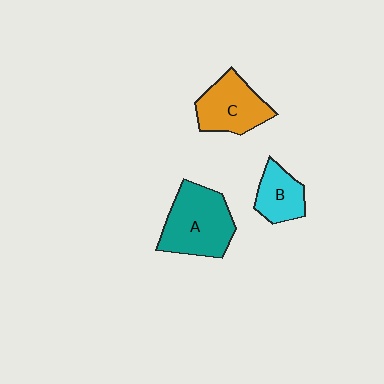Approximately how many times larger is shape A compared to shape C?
Approximately 1.3 times.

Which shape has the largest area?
Shape A (teal).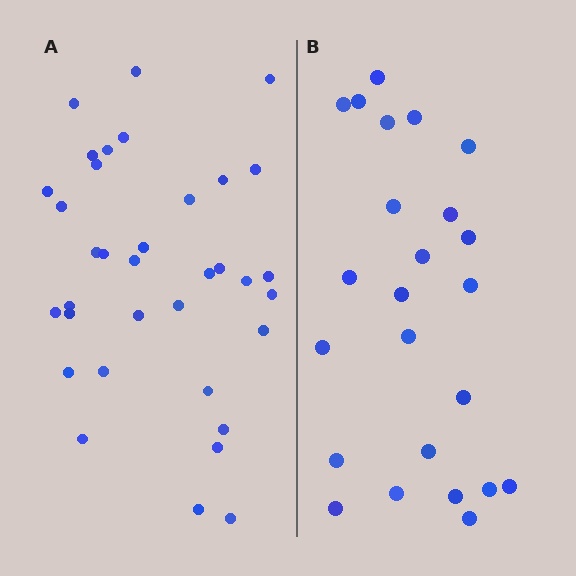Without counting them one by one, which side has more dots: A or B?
Region A (the left region) has more dots.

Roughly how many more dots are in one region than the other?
Region A has roughly 12 or so more dots than region B.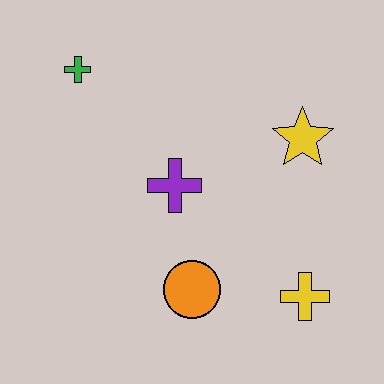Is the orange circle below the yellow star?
Yes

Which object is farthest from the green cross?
The yellow cross is farthest from the green cross.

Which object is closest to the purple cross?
The orange circle is closest to the purple cross.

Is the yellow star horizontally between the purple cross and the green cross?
No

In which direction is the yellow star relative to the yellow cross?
The yellow star is above the yellow cross.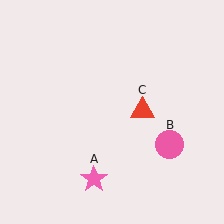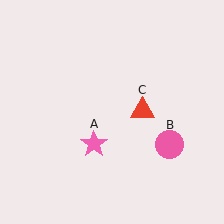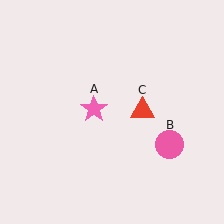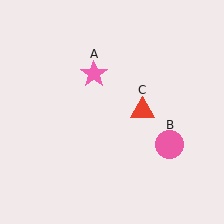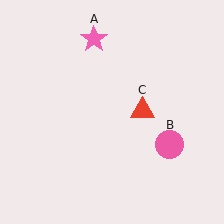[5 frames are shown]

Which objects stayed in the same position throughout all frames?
Pink circle (object B) and red triangle (object C) remained stationary.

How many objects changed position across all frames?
1 object changed position: pink star (object A).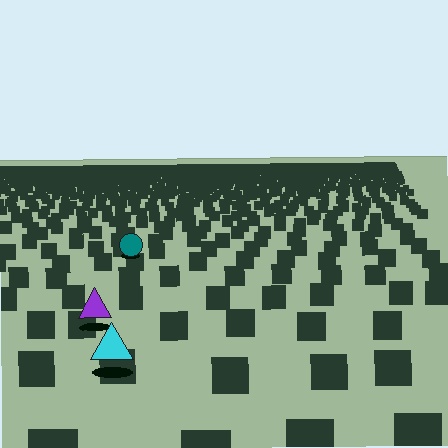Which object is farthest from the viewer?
The teal circle is farthest from the viewer. It appears smaller and the ground texture around it is denser.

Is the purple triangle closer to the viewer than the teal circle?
Yes. The purple triangle is closer — you can tell from the texture gradient: the ground texture is coarser near it.